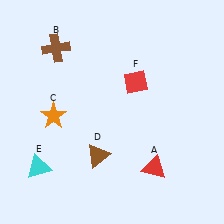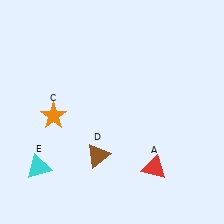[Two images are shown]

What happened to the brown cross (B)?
The brown cross (B) was removed in Image 2. It was in the top-left area of Image 1.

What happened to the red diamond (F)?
The red diamond (F) was removed in Image 2. It was in the top-right area of Image 1.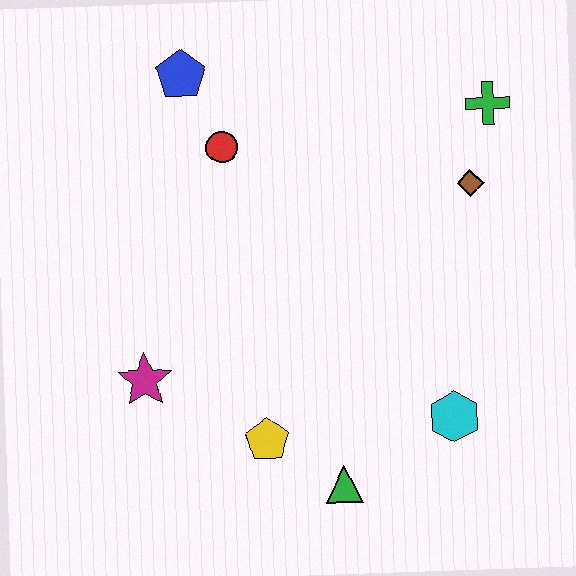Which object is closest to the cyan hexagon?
The green triangle is closest to the cyan hexagon.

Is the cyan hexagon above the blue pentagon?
No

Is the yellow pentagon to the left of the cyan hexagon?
Yes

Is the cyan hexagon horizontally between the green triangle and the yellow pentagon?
No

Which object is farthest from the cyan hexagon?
The blue pentagon is farthest from the cyan hexagon.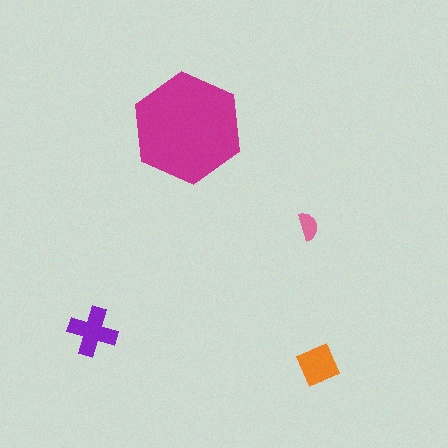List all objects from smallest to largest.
The pink semicircle, the orange square, the purple cross, the magenta hexagon.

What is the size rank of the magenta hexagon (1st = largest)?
1st.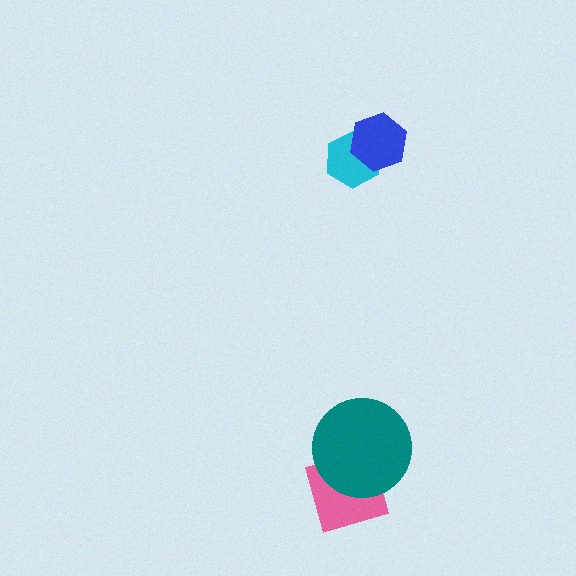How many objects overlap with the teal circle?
1 object overlaps with the teal circle.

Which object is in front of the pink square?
The teal circle is in front of the pink square.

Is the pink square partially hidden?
Yes, it is partially covered by another shape.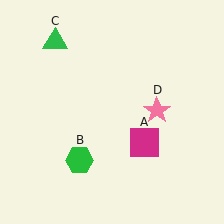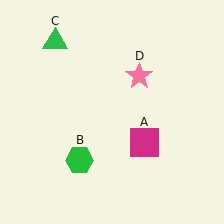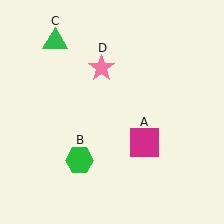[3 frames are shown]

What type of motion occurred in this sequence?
The pink star (object D) rotated counterclockwise around the center of the scene.